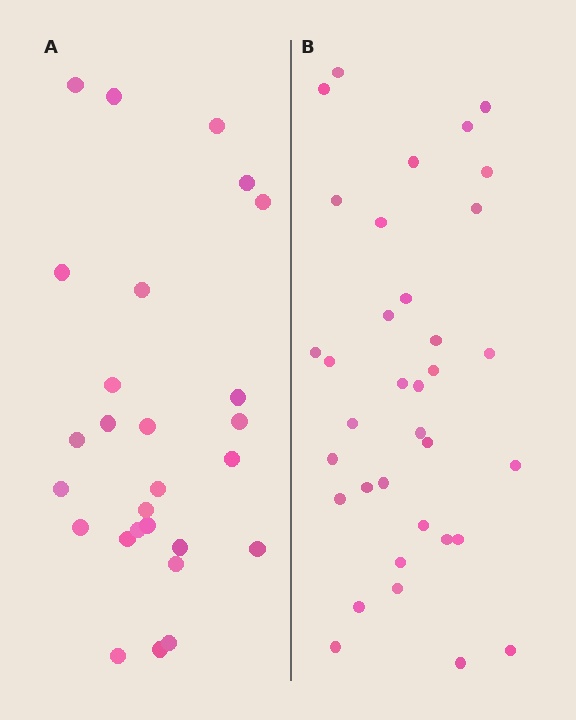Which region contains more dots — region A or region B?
Region B (the right region) has more dots.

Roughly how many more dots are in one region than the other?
Region B has roughly 8 or so more dots than region A.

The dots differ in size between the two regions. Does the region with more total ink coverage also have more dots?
No. Region A has more total ink coverage because its dots are larger, but region B actually contains more individual dots. Total area can be misleading — the number of items is what matters here.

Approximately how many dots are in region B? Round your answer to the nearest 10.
About 40 dots. (The exact count is 35, which rounds to 40.)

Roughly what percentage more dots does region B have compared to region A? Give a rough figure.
About 30% more.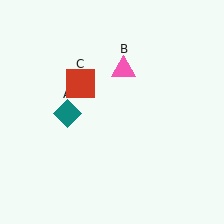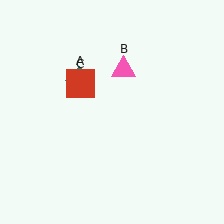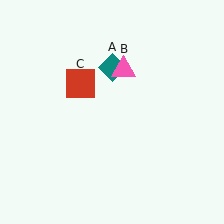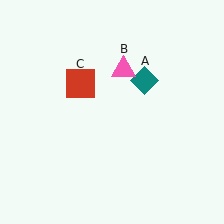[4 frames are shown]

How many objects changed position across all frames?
1 object changed position: teal diamond (object A).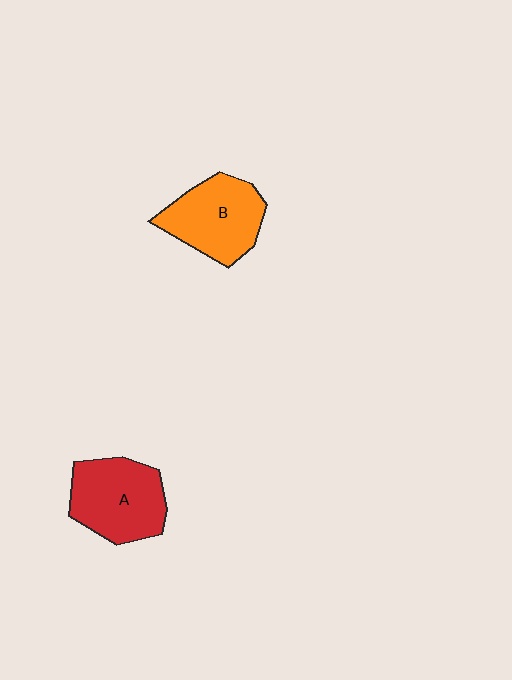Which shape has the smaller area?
Shape B (orange).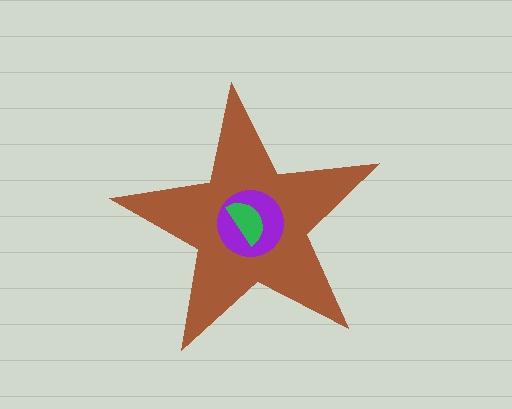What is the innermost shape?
The green semicircle.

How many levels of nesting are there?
3.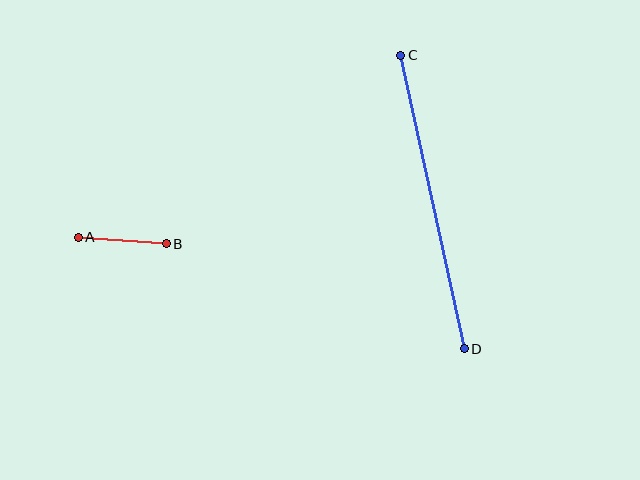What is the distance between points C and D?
The distance is approximately 300 pixels.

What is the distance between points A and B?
The distance is approximately 89 pixels.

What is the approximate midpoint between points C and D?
The midpoint is at approximately (432, 202) pixels.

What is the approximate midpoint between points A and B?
The midpoint is at approximately (122, 240) pixels.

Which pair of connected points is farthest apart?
Points C and D are farthest apart.